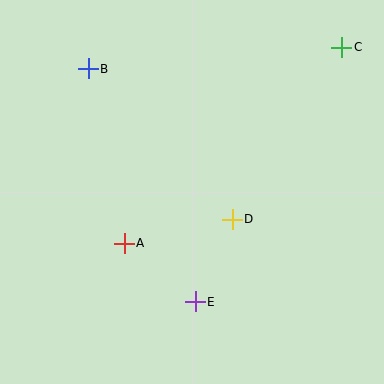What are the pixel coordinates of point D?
Point D is at (232, 220).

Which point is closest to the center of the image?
Point D at (232, 220) is closest to the center.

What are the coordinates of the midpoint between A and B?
The midpoint between A and B is at (106, 156).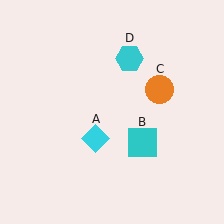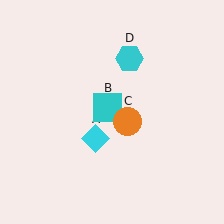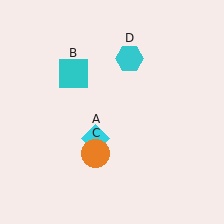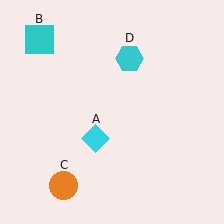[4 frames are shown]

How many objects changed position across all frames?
2 objects changed position: cyan square (object B), orange circle (object C).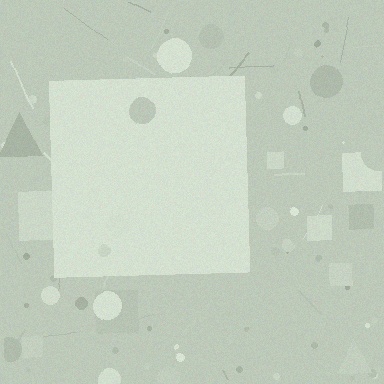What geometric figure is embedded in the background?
A square is embedded in the background.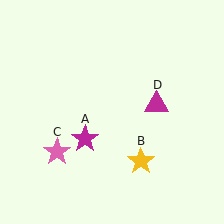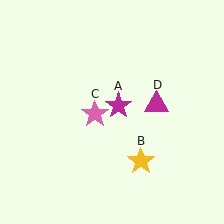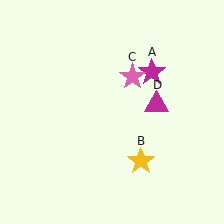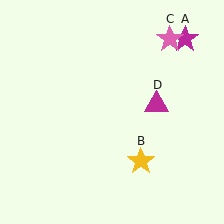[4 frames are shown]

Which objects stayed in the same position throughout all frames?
Yellow star (object B) and magenta triangle (object D) remained stationary.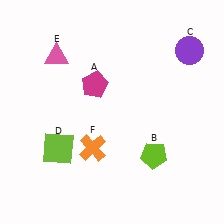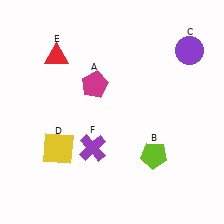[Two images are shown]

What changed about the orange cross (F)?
In Image 1, F is orange. In Image 2, it changed to purple.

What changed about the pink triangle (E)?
In Image 1, E is pink. In Image 2, it changed to red.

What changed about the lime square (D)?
In Image 1, D is lime. In Image 2, it changed to yellow.